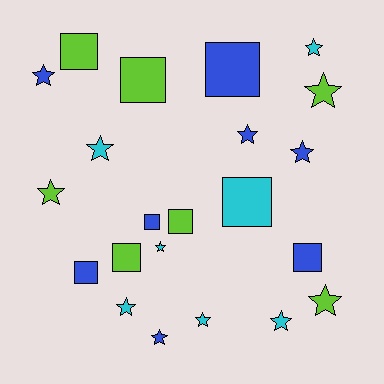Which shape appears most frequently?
Star, with 13 objects.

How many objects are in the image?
There are 22 objects.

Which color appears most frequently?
Blue, with 8 objects.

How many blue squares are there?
There are 4 blue squares.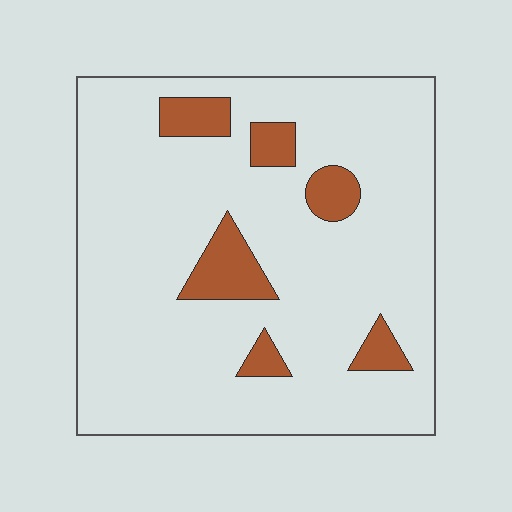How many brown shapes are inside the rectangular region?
6.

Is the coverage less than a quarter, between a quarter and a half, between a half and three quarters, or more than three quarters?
Less than a quarter.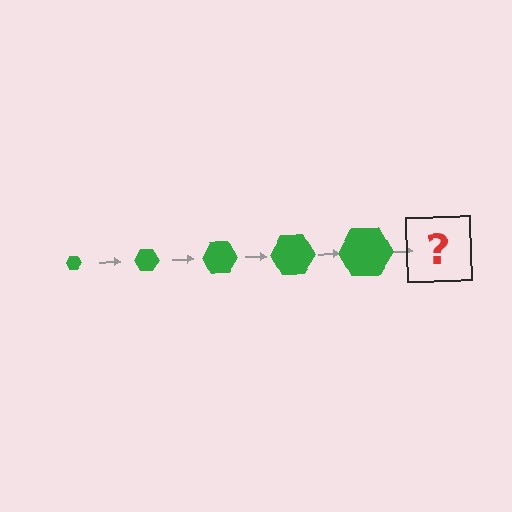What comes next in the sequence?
The next element should be a green hexagon, larger than the previous one.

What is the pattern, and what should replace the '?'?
The pattern is that the hexagon gets progressively larger each step. The '?' should be a green hexagon, larger than the previous one.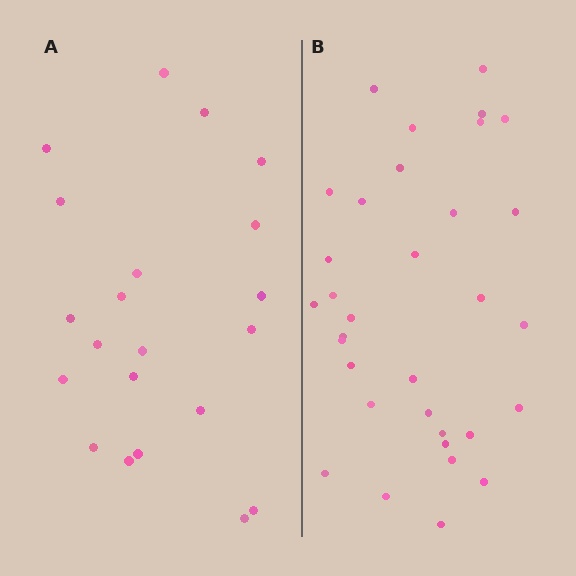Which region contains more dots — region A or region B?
Region B (the right region) has more dots.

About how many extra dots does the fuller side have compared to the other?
Region B has roughly 12 or so more dots than region A.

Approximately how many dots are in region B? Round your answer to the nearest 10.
About 30 dots. (The exact count is 33, which rounds to 30.)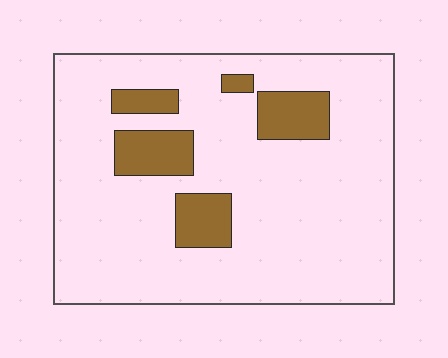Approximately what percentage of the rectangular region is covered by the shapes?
Approximately 15%.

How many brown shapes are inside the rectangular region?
5.